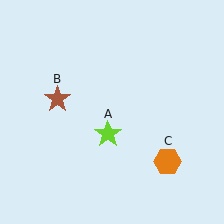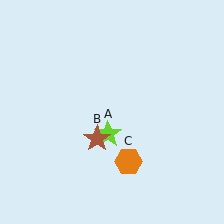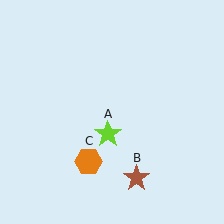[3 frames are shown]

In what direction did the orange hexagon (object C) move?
The orange hexagon (object C) moved left.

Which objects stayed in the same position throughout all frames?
Lime star (object A) remained stationary.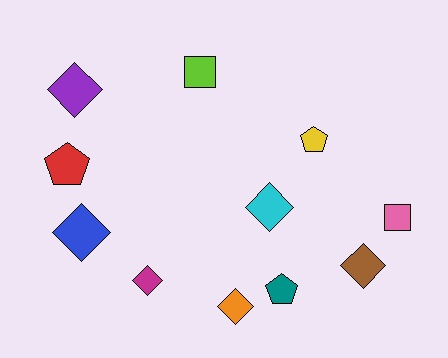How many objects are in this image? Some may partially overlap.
There are 11 objects.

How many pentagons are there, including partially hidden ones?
There are 3 pentagons.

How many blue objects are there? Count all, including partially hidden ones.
There is 1 blue object.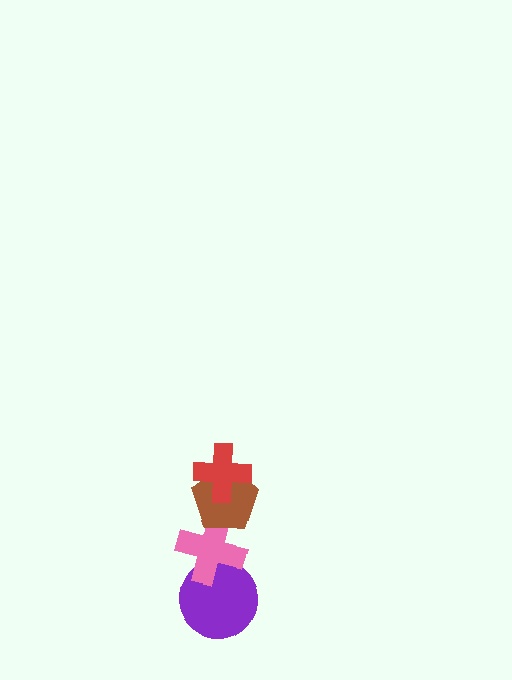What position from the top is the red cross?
The red cross is 1st from the top.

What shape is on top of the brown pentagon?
The red cross is on top of the brown pentagon.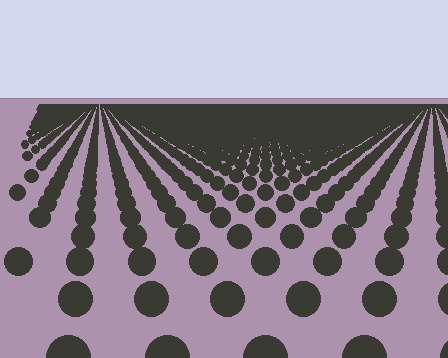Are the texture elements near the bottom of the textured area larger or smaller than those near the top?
Larger. Near the bottom, elements are closer to the viewer and appear at a bigger on-screen size.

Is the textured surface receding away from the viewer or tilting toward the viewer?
The surface is receding away from the viewer. Texture elements get smaller and denser toward the top.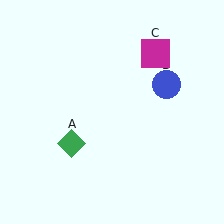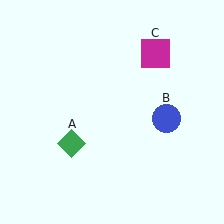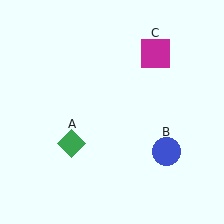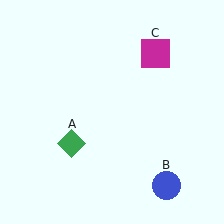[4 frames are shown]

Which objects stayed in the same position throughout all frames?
Green diamond (object A) and magenta square (object C) remained stationary.